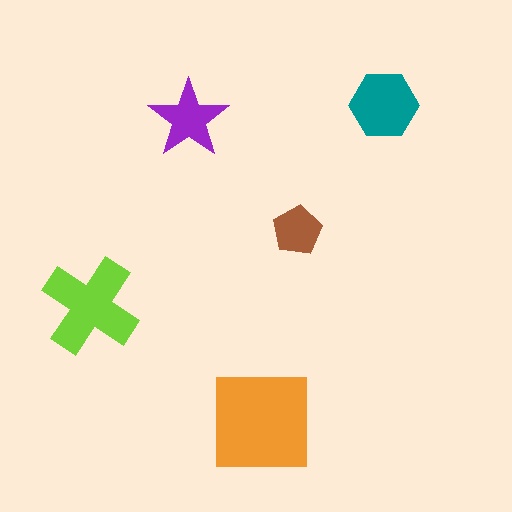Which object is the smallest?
The brown pentagon.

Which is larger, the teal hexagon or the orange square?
The orange square.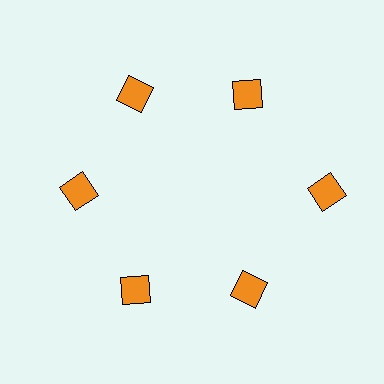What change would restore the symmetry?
The symmetry would be restored by moving it inward, back onto the ring so that all 6 squares sit at equal angles and equal distance from the center.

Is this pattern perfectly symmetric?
No. The 6 orange squares are arranged in a ring, but one element near the 3 o'clock position is pushed outward from the center, breaking the 6-fold rotational symmetry.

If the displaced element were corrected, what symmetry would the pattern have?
It would have 6-fold rotational symmetry — the pattern would map onto itself every 60 degrees.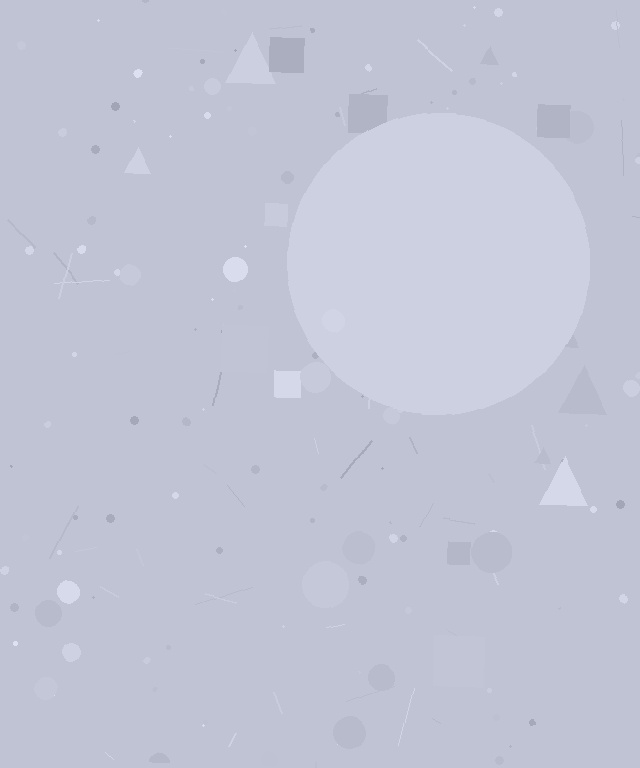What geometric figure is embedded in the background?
A circle is embedded in the background.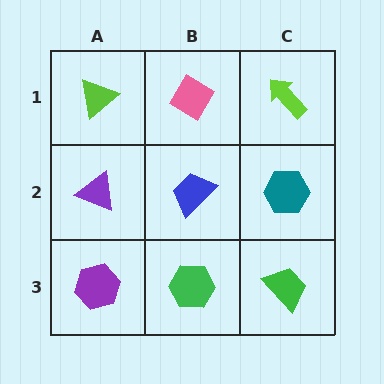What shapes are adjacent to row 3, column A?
A purple triangle (row 2, column A), a green hexagon (row 3, column B).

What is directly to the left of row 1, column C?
A pink diamond.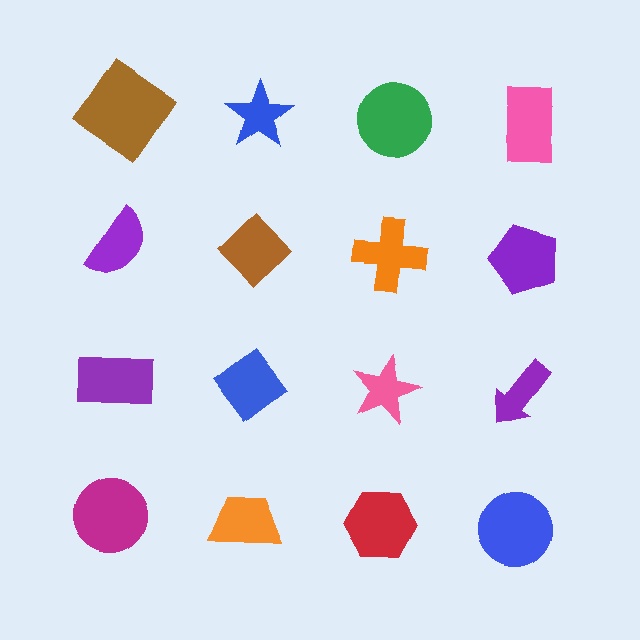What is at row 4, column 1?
A magenta circle.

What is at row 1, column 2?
A blue star.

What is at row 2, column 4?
A purple pentagon.